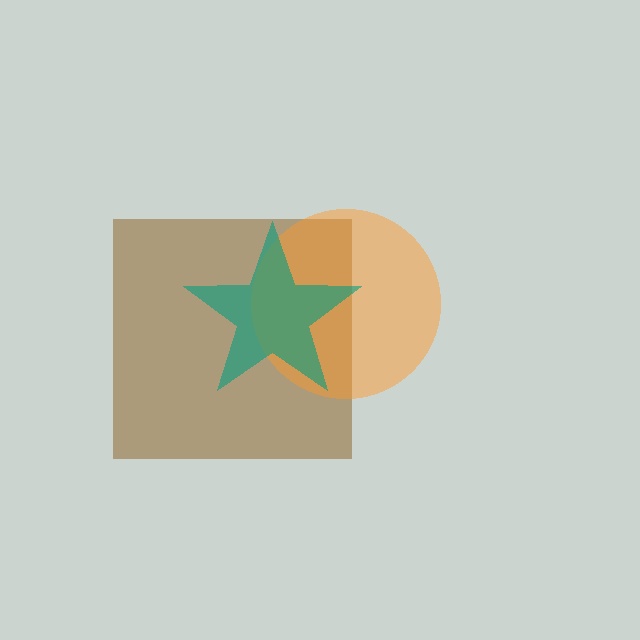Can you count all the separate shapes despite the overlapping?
Yes, there are 3 separate shapes.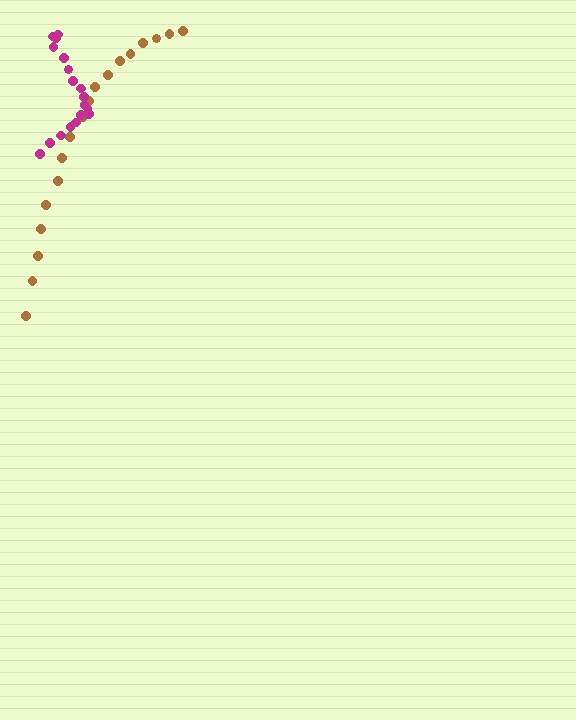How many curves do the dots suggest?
There are 2 distinct paths.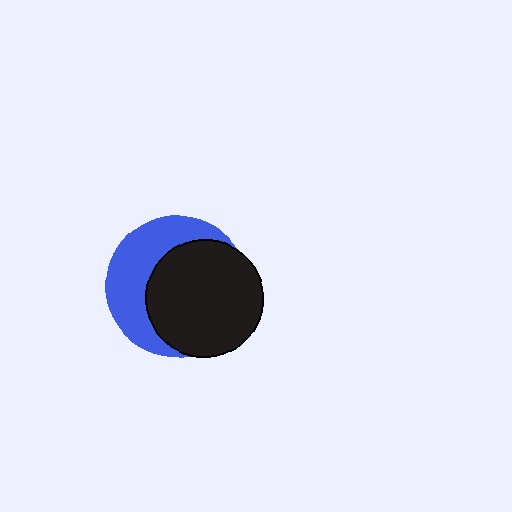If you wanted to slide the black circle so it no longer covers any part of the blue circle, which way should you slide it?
Slide it right — that is the most direct way to separate the two shapes.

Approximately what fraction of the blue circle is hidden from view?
Roughly 58% of the blue circle is hidden behind the black circle.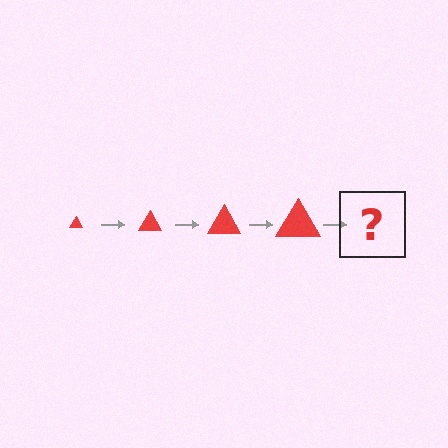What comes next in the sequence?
The next element should be a red triangle, larger than the previous one.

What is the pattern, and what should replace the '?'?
The pattern is that the triangle gets progressively larger each step. The '?' should be a red triangle, larger than the previous one.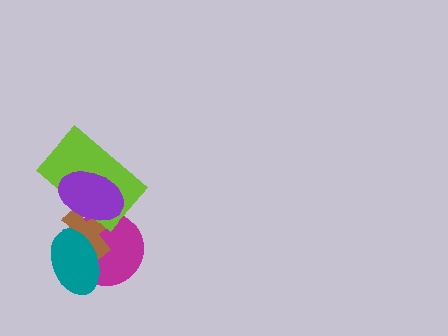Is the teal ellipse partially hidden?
No, no other shape covers it.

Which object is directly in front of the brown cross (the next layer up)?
The lime rectangle is directly in front of the brown cross.